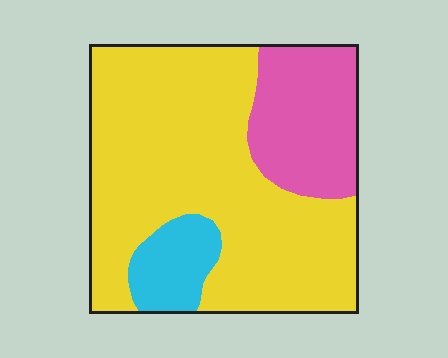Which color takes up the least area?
Cyan, at roughly 10%.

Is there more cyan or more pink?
Pink.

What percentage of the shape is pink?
Pink covers roughly 20% of the shape.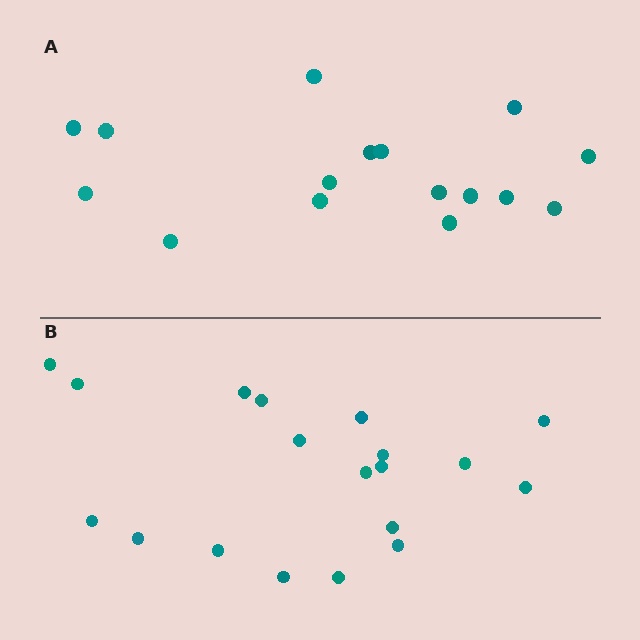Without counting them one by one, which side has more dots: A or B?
Region B (the bottom region) has more dots.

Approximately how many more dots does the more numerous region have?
Region B has just a few more — roughly 2 or 3 more dots than region A.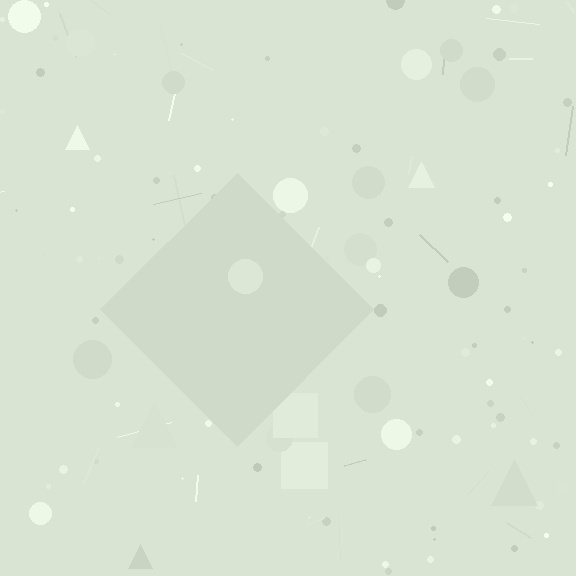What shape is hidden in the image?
A diamond is hidden in the image.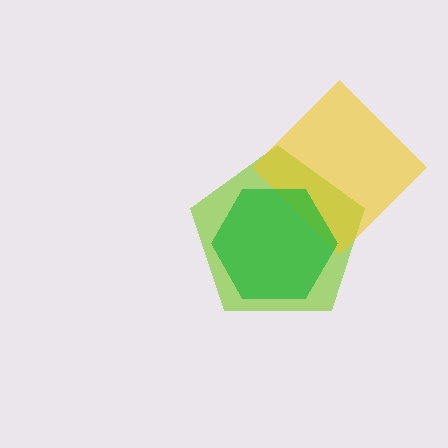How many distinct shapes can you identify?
There are 3 distinct shapes: a lime pentagon, a yellow diamond, a green hexagon.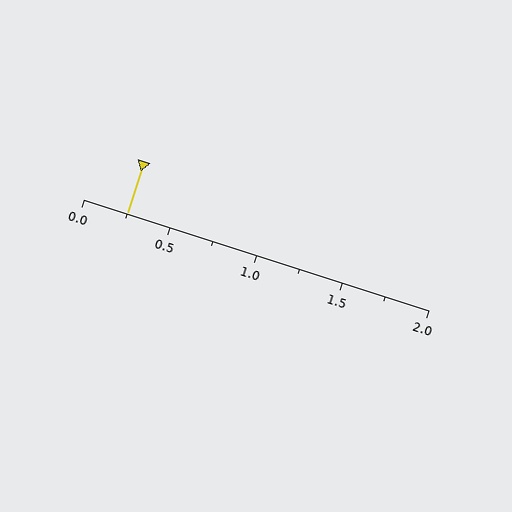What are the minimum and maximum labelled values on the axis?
The axis runs from 0.0 to 2.0.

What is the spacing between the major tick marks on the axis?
The major ticks are spaced 0.5 apart.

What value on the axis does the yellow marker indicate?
The marker indicates approximately 0.25.